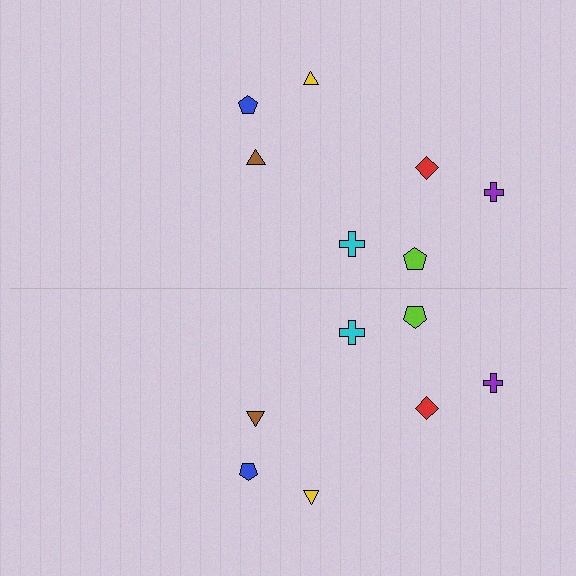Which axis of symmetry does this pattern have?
The pattern has a horizontal axis of symmetry running through the center of the image.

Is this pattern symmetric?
Yes, this pattern has bilateral (reflection) symmetry.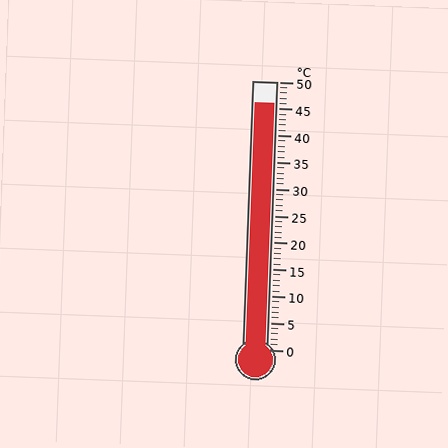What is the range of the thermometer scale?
The thermometer scale ranges from 0°C to 50°C.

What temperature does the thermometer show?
The thermometer shows approximately 46°C.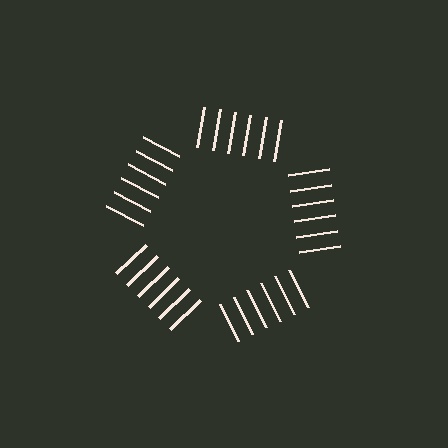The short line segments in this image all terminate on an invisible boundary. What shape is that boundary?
An illusory pentagon — the line segments terminate on its edges but no continuous stroke is drawn.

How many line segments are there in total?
30 — 6 along each of the 5 edges.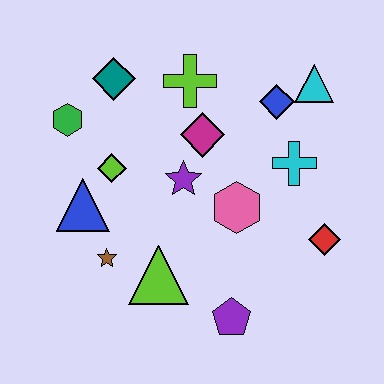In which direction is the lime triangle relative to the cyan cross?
The lime triangle is to the left of the cyan cross.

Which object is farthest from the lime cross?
The purple pentagon is farthest from the lime cross.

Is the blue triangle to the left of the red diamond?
Yes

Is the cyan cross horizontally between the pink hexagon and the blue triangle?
No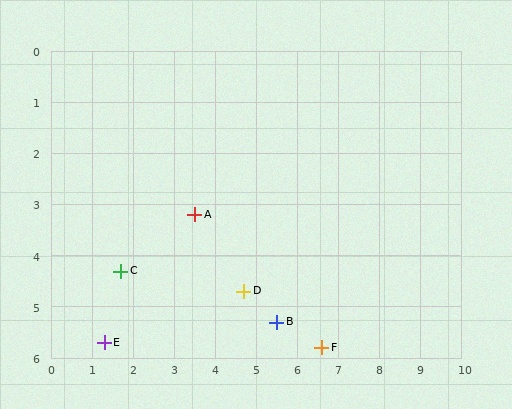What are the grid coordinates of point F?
Point F is at approximately (6.6, 5.8).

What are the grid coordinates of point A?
Point A is at approximately (3.5, 3.2).